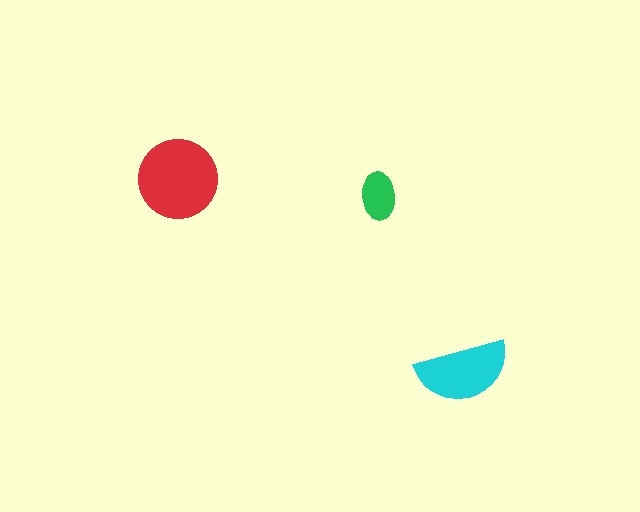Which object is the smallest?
The green ellipse.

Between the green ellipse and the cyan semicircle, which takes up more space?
The cyan semicircle.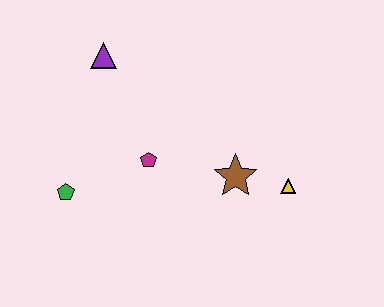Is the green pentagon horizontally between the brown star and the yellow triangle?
No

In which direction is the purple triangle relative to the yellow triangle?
The purple triangle is to the left of the yellow triangle.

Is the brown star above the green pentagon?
Yes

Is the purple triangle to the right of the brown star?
No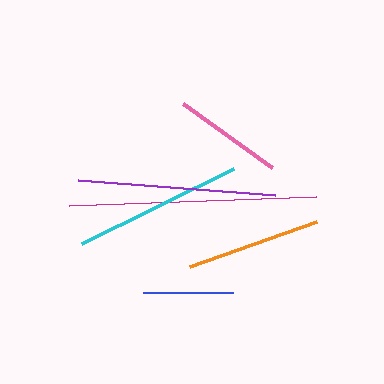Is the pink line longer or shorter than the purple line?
The purple line is longer than the pink line.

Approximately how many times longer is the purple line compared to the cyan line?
The purple line is approximately 1.2 times the length of the cyan line.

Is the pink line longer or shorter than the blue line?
The pink line is longer than the blue line.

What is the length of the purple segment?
The purple segment is approximately 197 pixels long.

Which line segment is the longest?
The magenta line is the longest at approximately 248 pixels.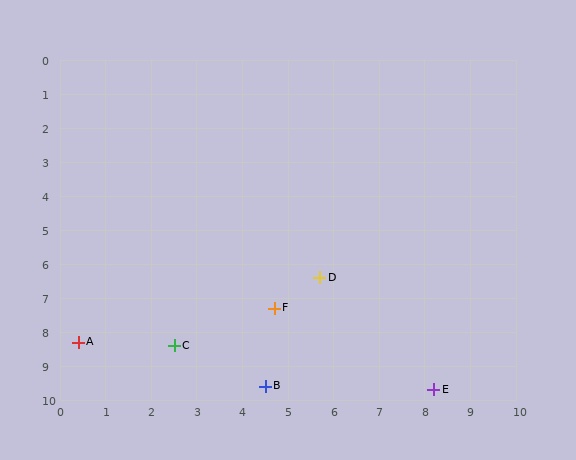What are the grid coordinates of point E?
Point E is at approximately (8.2, 9.7).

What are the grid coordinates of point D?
Point D is at approximately (5.7, 6.4).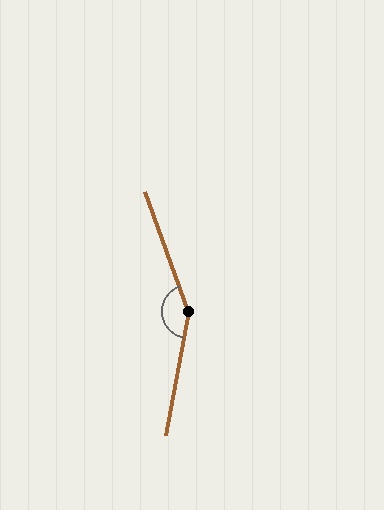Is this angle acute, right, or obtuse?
It is obtuse.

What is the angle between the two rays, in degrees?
Approximately 149 degrees.